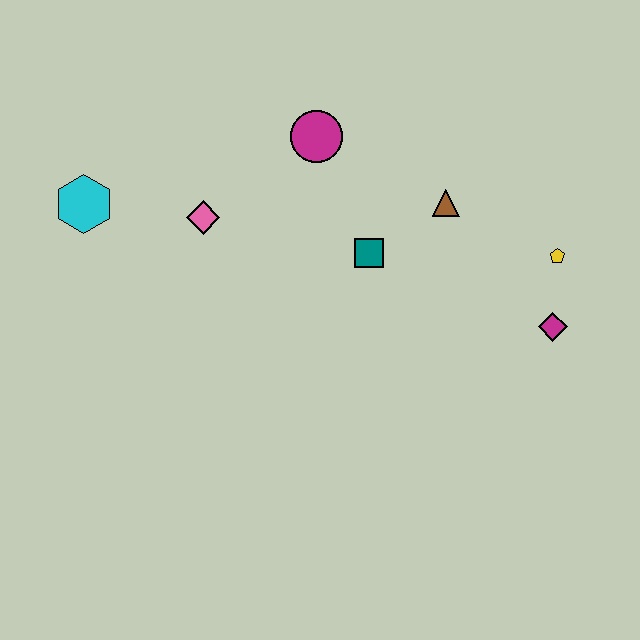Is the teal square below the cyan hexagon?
Yes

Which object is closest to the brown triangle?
The teal square is closest to the brown triangle.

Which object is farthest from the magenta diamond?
The cyan hexagon is farthest from the magenta diamond.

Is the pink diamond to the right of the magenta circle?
No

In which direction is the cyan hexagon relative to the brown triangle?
The cyan hexagon is to the left of the brown triangle.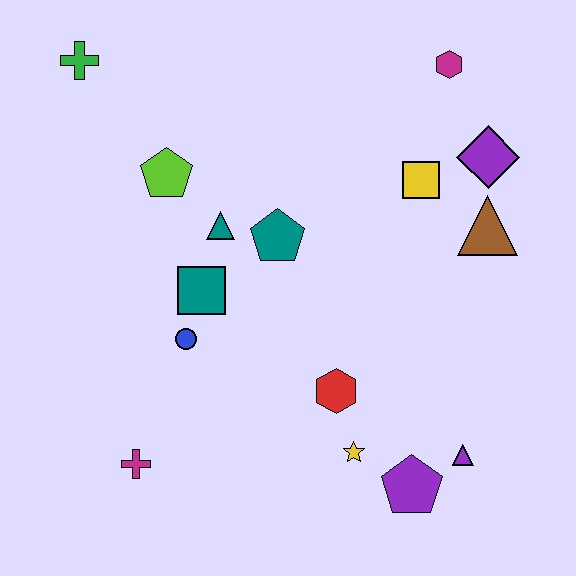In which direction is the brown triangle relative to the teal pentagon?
The brown triangle is to the right of the teal pentagon.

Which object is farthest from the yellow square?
The magenta cross is farthest from the yellow square.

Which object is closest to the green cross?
The lime pentagon is closest to the green cross.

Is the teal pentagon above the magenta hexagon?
No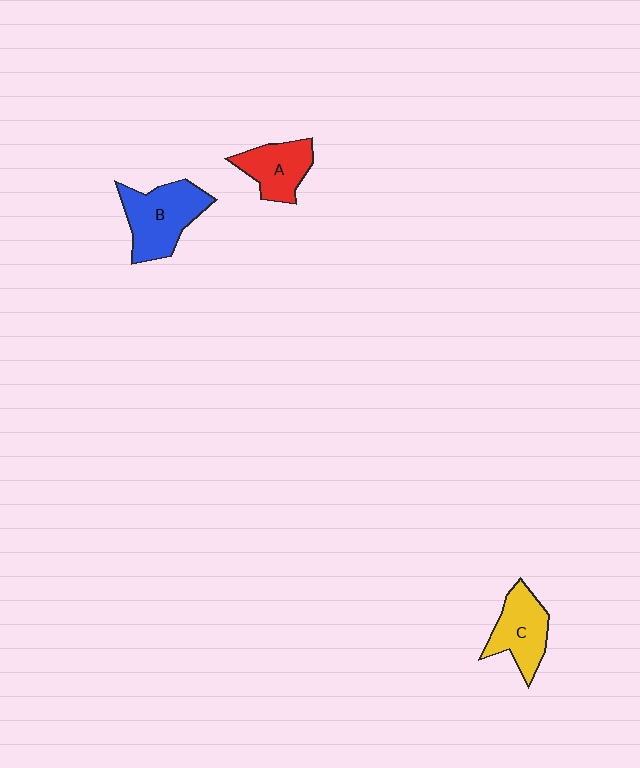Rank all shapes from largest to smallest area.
From largest to smallest: B (blue), C (yellow), A (red).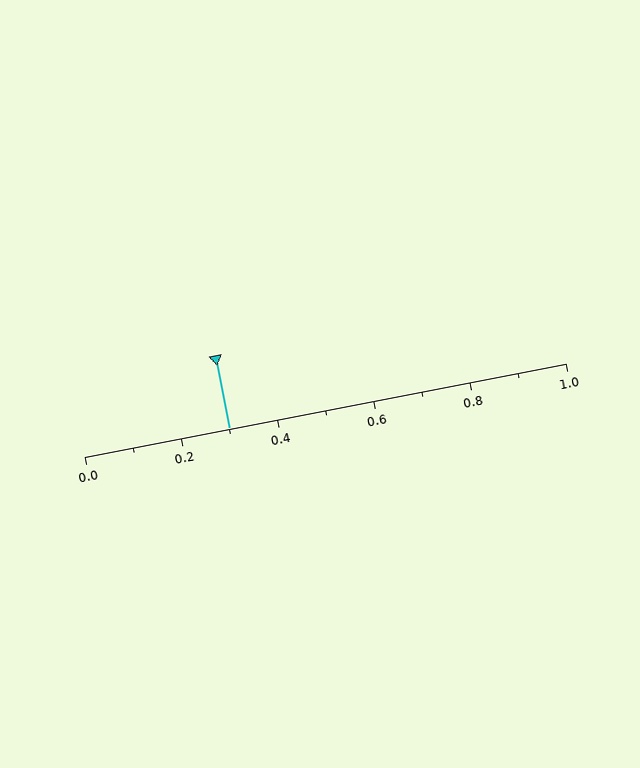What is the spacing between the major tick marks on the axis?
The major ticks are spaced 0.2 apart.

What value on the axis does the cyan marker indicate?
The marker indicates approximately 0.3.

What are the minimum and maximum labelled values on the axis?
The axis runs from 0.0 to 1.0.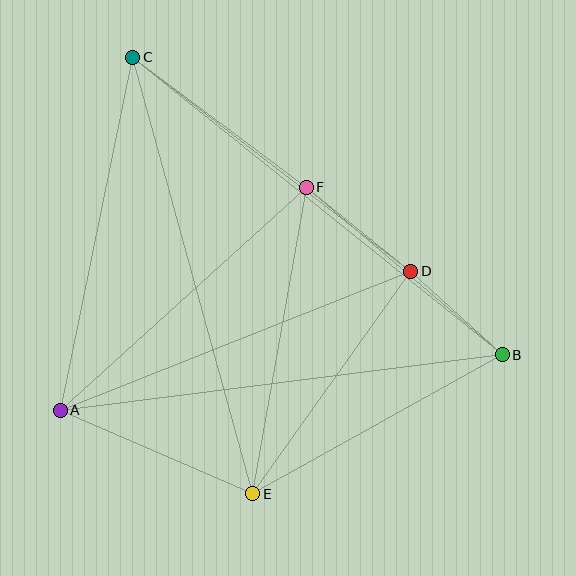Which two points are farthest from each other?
Points B and C are farthest from each other.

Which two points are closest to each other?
Points B and D are closest to each other.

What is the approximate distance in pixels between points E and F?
The distance between E and F is approximately 311 pixels.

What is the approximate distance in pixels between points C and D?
The distance between C and D is approximately 351 pixels.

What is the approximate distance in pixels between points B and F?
The distance between B and F is approximately 258 pixels.